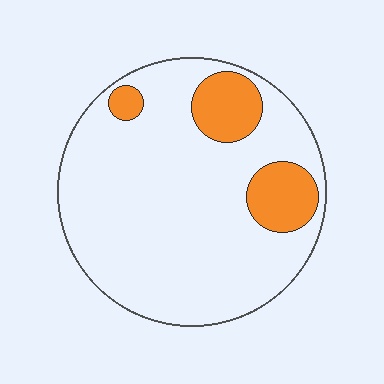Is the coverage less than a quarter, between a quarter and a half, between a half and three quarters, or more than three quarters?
Less than a quarter.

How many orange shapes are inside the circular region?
3.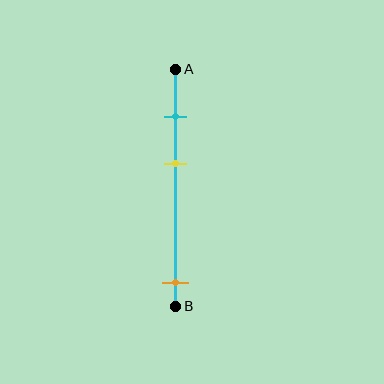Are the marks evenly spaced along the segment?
No, the marks are not evenly spaced.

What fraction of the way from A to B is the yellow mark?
The yellow mark is approximately 40% (0.4) of the way from A to B.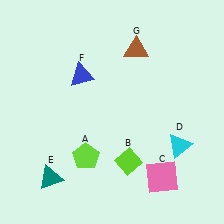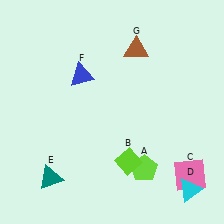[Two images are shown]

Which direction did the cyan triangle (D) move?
The cyan triangle (D) moved down.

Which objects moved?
The objects that moved are: the lime pentagon (A), the pink square (C), the cyan triangle (D).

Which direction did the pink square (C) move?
The pink square (C) moved right.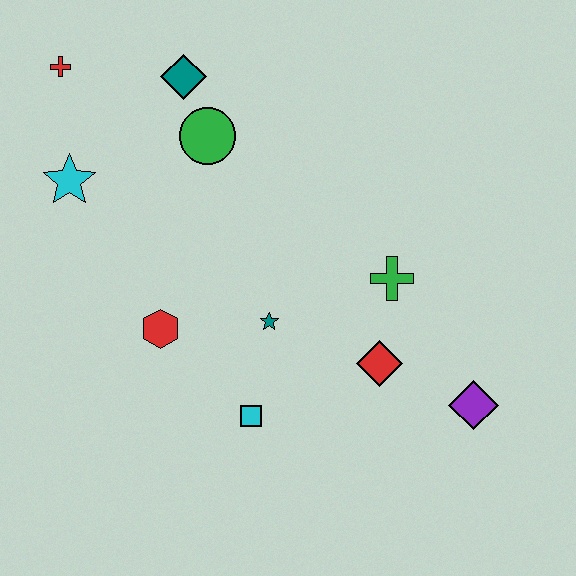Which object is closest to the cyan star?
The red cross is closest to the cyan star.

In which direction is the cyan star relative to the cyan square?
The cyan star is above the cyan square.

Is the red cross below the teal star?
No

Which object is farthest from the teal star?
The red cross is farthest from the teal star.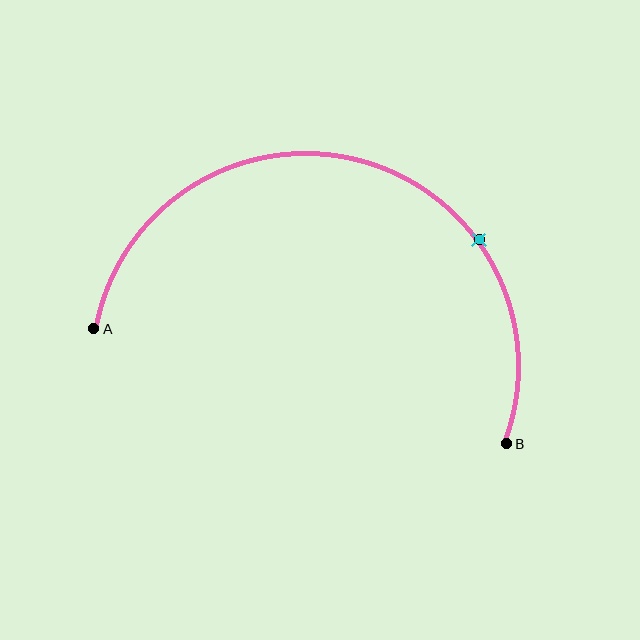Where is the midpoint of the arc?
The arc midpoint is the point on the curve farthest from the straight line joining A and B. It sits above that line.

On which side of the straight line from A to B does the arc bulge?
The arc bulges above the straight line connecting A and B.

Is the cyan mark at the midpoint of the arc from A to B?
No. The cyan mark lies on the arc but is closer to endpoint B. The arc midpoint would be at the point on the curve equidistant along the arc from both A and B.